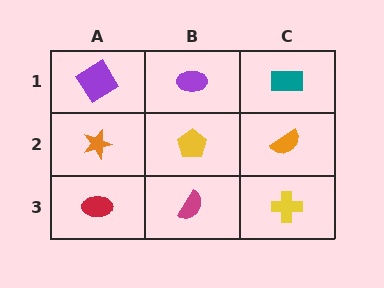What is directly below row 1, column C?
An orange semicircle.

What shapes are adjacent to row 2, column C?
A teal rectangle (row 1, column C), a yellow cross (row 3, column C), a yellow pentagon (row 2, column B).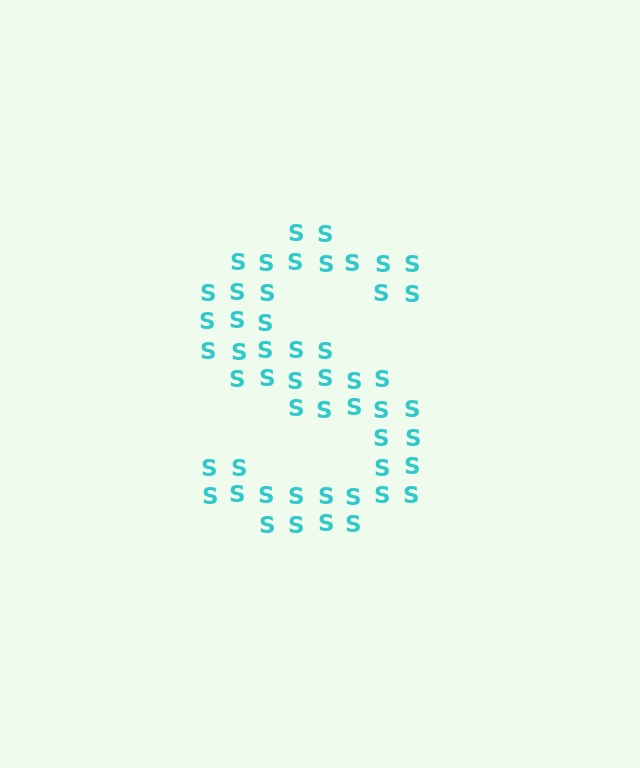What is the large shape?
The large shape is the letter S.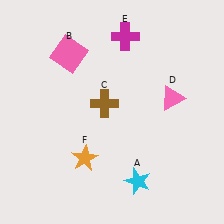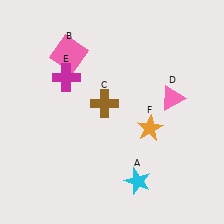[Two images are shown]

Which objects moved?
The objects that moved are: the magenta cross (E), the orange star (F).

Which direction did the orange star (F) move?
The orange star (F) moved right.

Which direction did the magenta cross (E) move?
The magenta cross (E) moved left.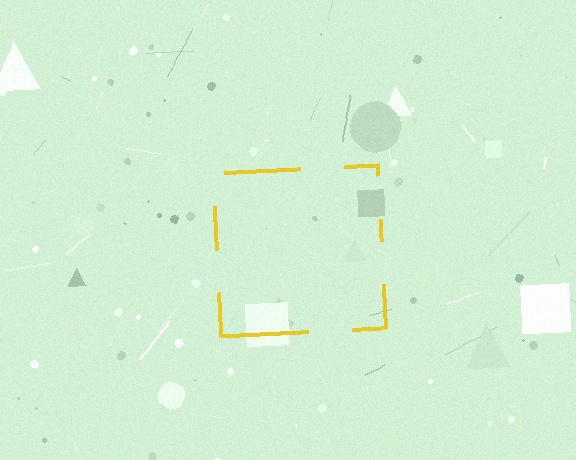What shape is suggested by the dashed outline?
The dashed outline suggests a square.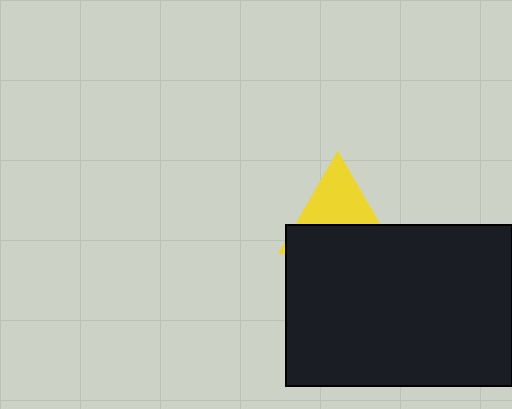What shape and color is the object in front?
The object in front is a black rectangle.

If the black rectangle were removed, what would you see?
You would see the complete yellow triangle.